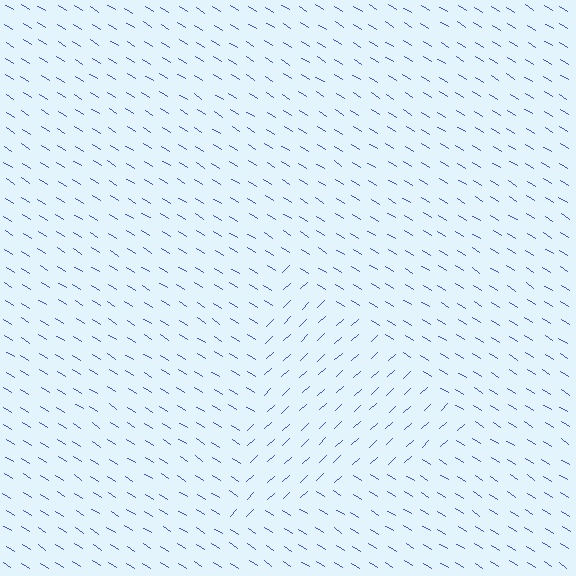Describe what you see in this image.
The image is filled with small blue line segments. A triangle region in the image has lines oriented differently from the surrounding lines, creating a visible texture boundary.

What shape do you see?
I see a triangle.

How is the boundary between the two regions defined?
The boundary is defined purely by a change in line orientation (approximately 75 degrees difference). All lines are the same color and thickness.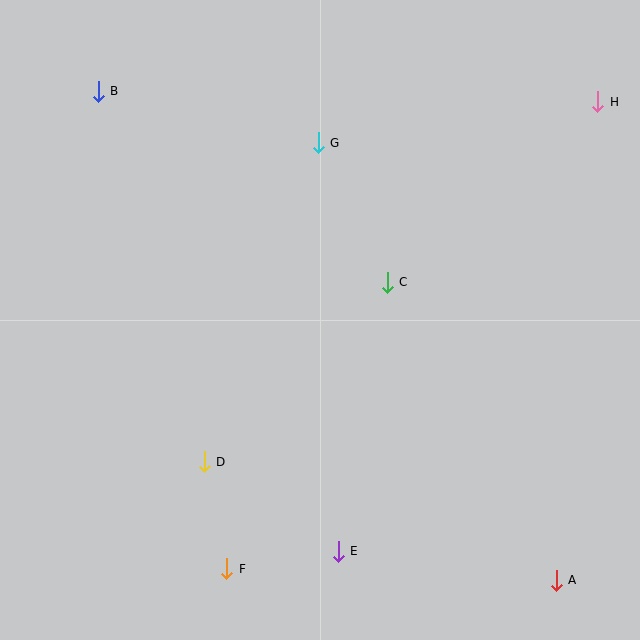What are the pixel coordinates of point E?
Point E is at (338, 551).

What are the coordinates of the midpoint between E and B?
The midpoint between E and B is at (218, 321).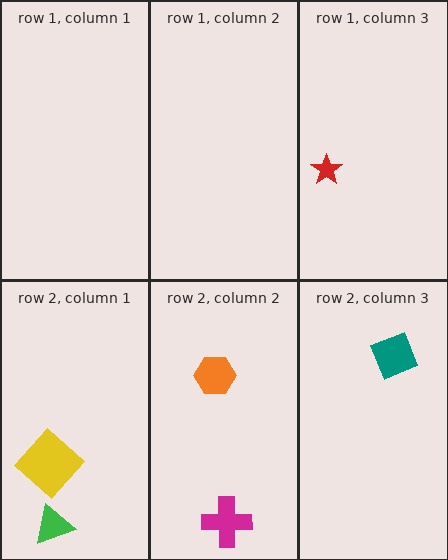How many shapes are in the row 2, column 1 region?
2.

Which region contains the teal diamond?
The row 2, column 3 region.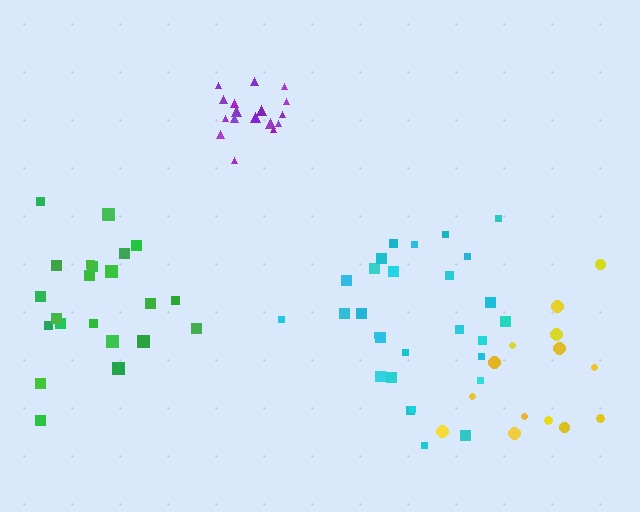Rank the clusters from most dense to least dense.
purple, green, cyan, yellow.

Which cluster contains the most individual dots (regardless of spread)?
Cyan (28).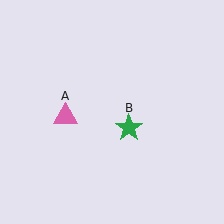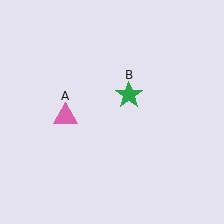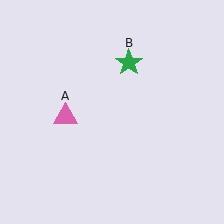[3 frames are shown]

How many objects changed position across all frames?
1 object changed position: green star (object B).